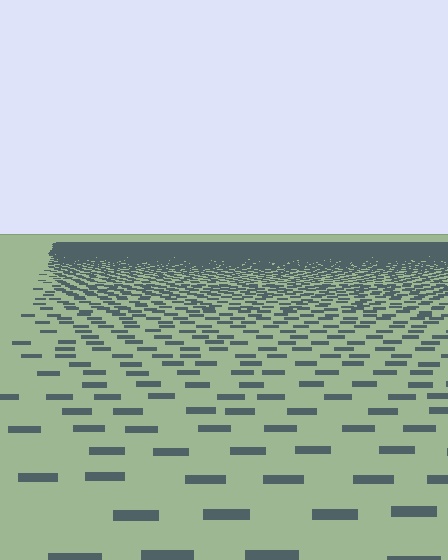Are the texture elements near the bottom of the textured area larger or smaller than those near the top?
Larger. Near the bottom, elements are closer to the viewer and appear at a bigger on-screen size.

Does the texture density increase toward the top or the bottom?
Density increases toward the top.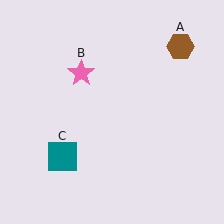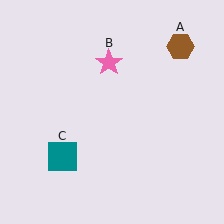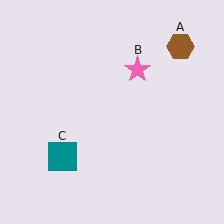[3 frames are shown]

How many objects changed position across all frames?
1 object changed position: pink star (object B).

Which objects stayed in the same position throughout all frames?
Brown hexagon (object A) and teal square (object C) remained stationary.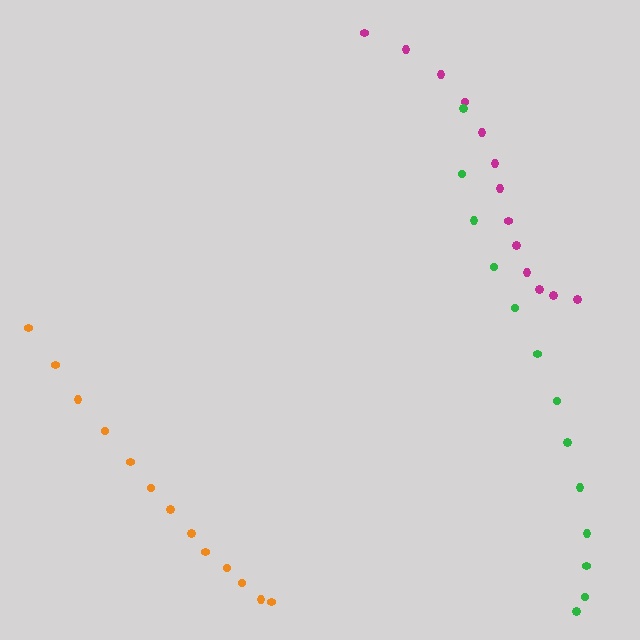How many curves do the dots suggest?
There are 3 distinct paths.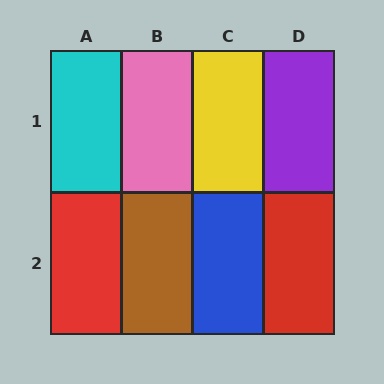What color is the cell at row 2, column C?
Blue.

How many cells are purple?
1 cell is purple.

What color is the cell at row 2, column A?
Red.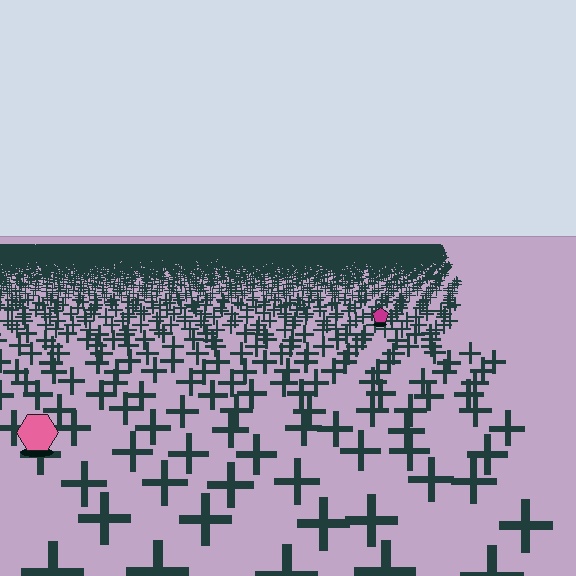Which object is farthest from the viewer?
The magenta pentagon is farthest from the viewer. It appears smaller and the ground texture around it is denser.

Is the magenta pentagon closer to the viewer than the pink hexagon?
No. The pink hexagon is closer — you can tell from the texture gradient: the ground texture is coarser near it.